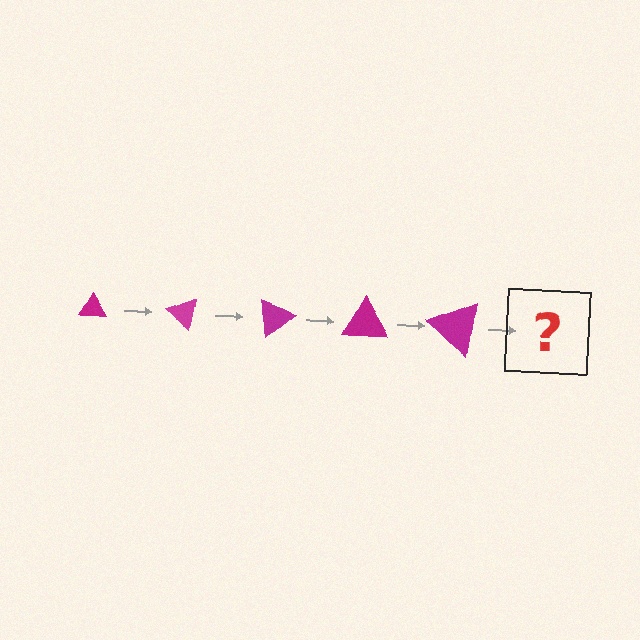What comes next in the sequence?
The next element should be a triangle, larger than the previous one and rotated 200 degrees from the start.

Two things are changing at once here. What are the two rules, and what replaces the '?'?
The two rules are that the triangle grows larger each step and it rotates 40 degrees each step. The '?' should be a triangle, larger than the previous one and rotated 200 degrees from the start.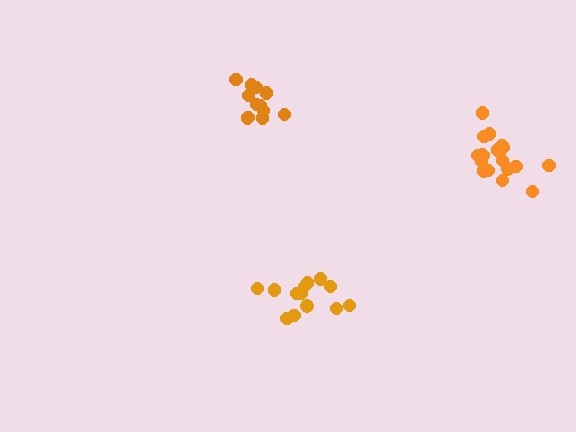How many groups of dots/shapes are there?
There are 3 groups.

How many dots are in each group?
Group 1: 13 dots, Group 2: 12 dots, Group 3: 18 dots (43 total).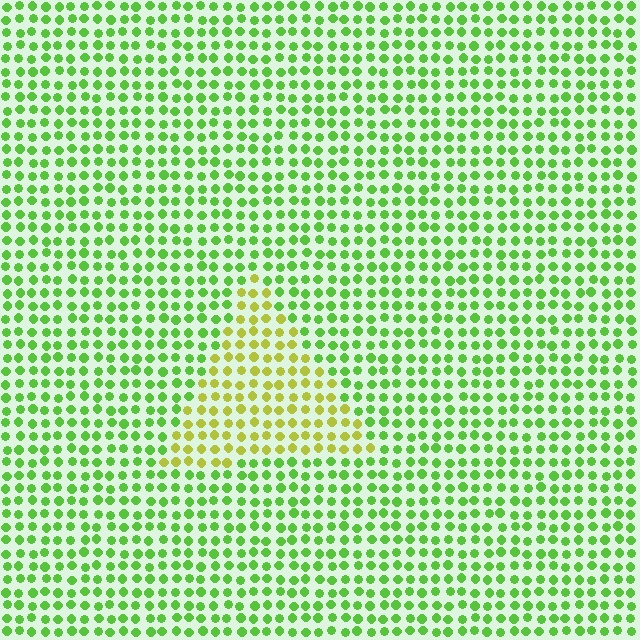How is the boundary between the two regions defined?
The boundary is defined purely by a slight shift in hue (about 40 degrees). Spacing, size, and orientation are identical on both sides.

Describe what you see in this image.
The image is filled with small lime elements in a uniform arrangement. A triangle-shaped region is visible where the elements are tinted to a slightly different hue, forming a subtle color boundary.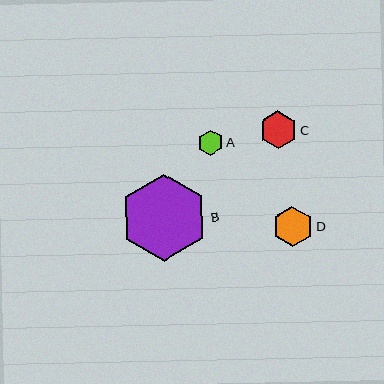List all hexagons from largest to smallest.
From largest to smallest: B, D, C, A.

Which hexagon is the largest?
Hexagon B is the largest with a size of approximately 87 pixels.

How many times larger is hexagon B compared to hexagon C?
Hexagon B is approximately 2.3 times the size of hexagon C.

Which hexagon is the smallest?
Hexagon A is the smallest with a size of approximately 25 pixels.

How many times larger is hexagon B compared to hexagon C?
Hexagon B is approximately 2.3 times the size of hexagon C.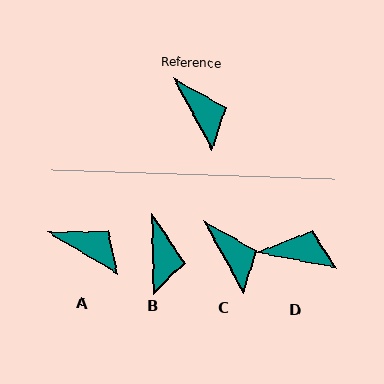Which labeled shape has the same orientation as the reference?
C.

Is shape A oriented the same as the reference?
No, it is off by about 30 degrees.